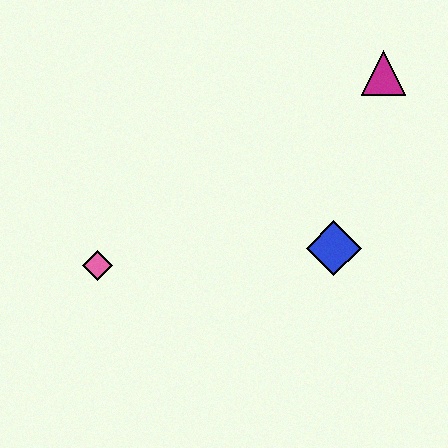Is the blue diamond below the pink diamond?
No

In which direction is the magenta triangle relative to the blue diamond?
The magenta triangle is above the blue diamond.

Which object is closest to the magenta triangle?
The blue diamond is closest to the magenta triangle.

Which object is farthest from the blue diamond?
The pink diamond is farthest from the blue diamond.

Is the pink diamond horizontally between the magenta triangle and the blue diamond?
No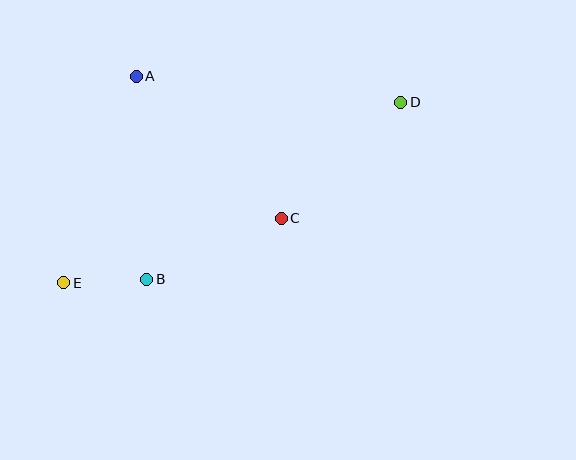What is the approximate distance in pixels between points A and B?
The distance between A and B is approximately 203 pixels.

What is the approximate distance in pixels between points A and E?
The distance between A and E is approximately 219 pixels.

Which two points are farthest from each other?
Points D and E are farthest from each other.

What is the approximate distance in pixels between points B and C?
The distance between B and C is approximately 147 pixels.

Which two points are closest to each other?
Points B and E are closest to each other.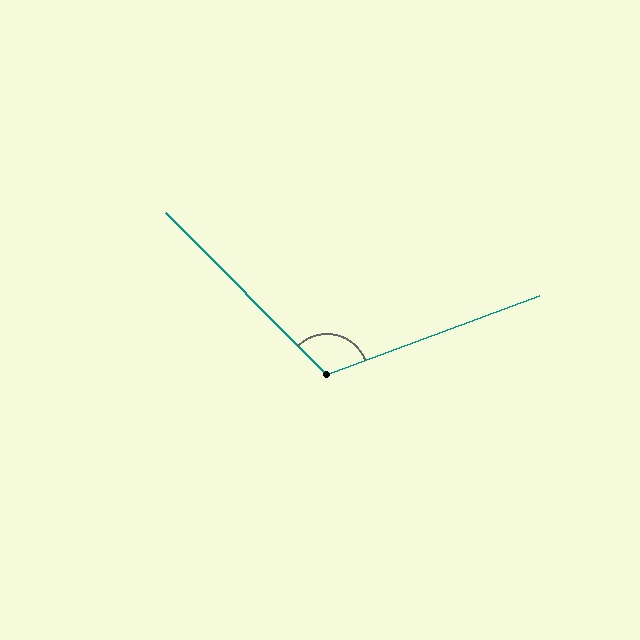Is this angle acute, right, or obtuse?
It is obtuse.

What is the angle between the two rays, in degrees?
Approximately 114 degrees.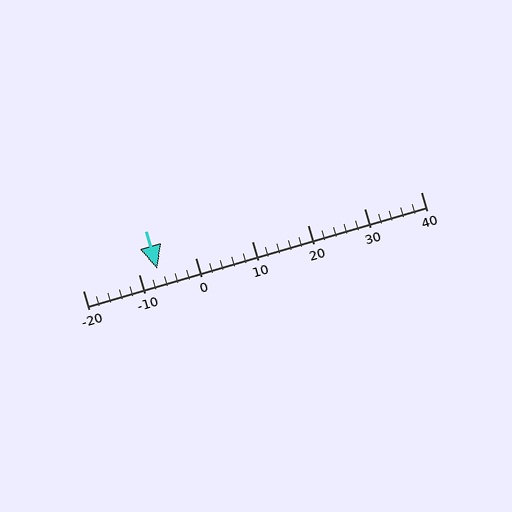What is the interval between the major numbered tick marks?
The major tick marks are spaced 10 units apart.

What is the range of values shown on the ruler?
The ruler shows values from -20 to 40.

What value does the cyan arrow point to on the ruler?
The cyan arrow points to approximately -7.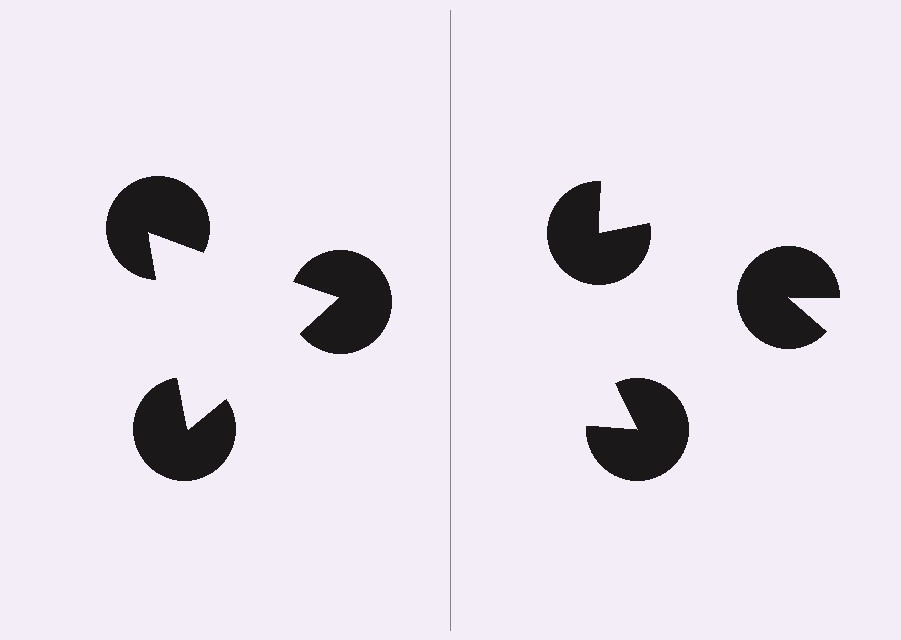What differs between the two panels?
The pac-man discs are positioned identically on both sides; only the wedge orientations differ. On the left they align to a triangle; on the right they are misaligned.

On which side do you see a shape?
An illusory triangle appears on the left side. On the right side the wedge cuts are rotated, so no coherent shape forms.